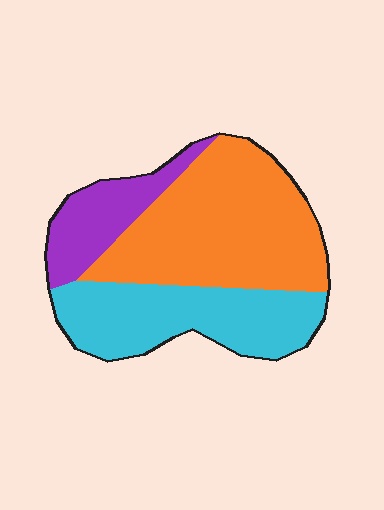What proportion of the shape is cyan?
Cyan covers 34% of the shape.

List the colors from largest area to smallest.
From largest to smallest: orange, cyan, purple.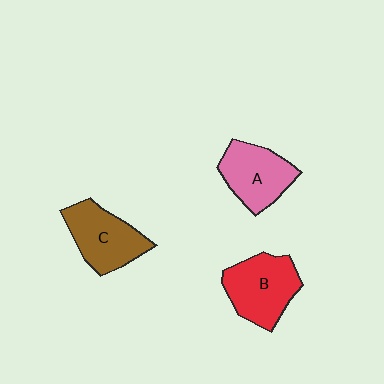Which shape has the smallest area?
Shape A (pink).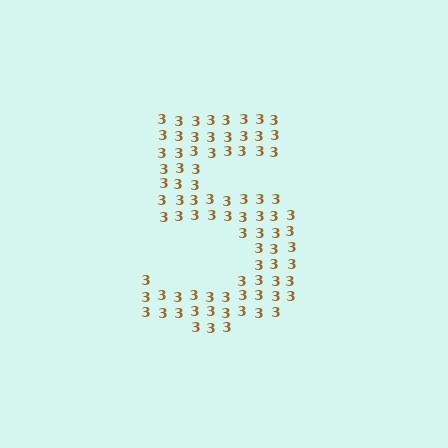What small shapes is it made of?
It is made of small digit 3's.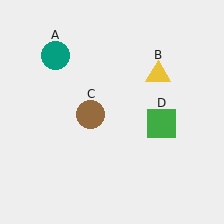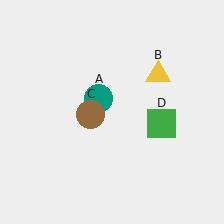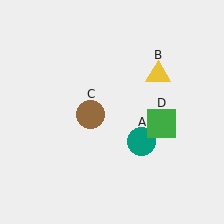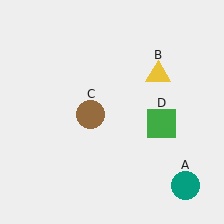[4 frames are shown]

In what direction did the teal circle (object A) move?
The teal circle (object A) moved down and to the right.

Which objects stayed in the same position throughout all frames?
Yellow triangle (object B) and brown circle (object C) and green square (object D) remained stationary.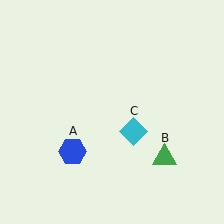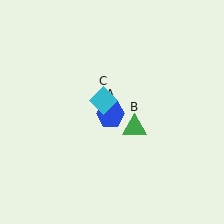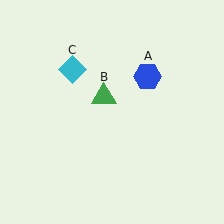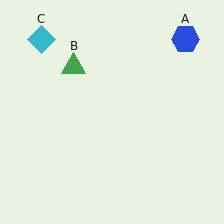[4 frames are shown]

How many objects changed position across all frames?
3 objects changed position: blue hexagon (object A), green triangle (object B), cyan diamond (object C).